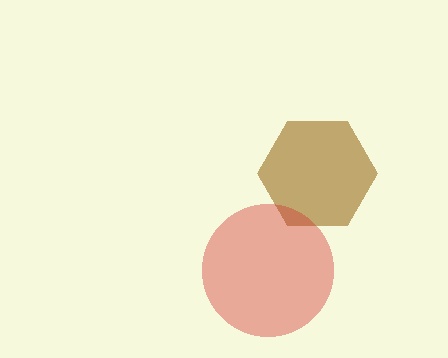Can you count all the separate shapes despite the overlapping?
Yes, there are 2 separate shapes.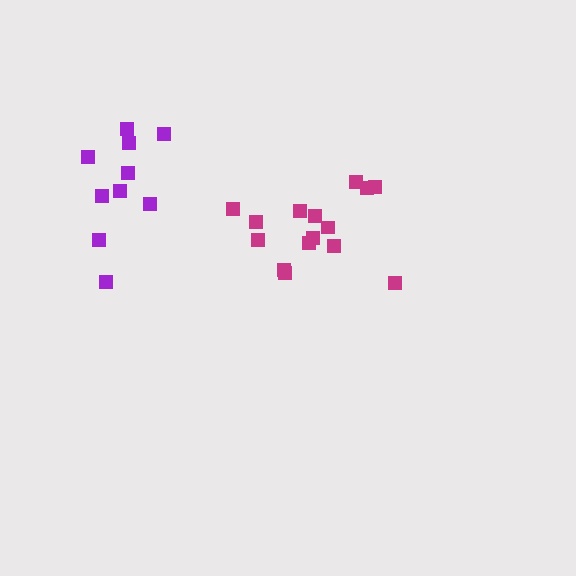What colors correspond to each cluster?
The clusters are colored: magenta, purple.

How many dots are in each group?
Group 1: 15 dots, Group 2: 10 dots (25 total).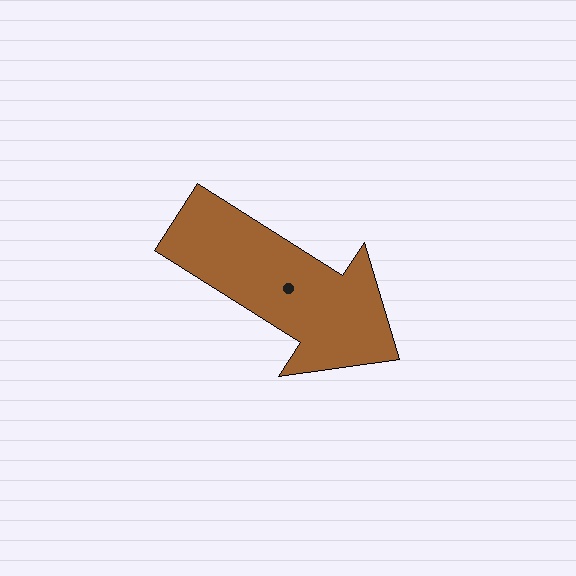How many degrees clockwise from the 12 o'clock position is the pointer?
Approximately 123 degrees.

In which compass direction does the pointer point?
Southeast.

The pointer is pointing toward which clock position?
Roughly 4 o'clock.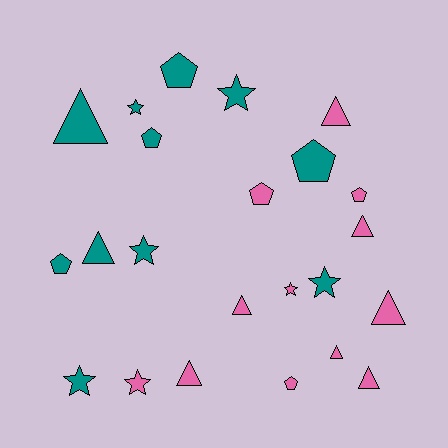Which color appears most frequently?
Pink, with 12 objects.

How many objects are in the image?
There are 23 objects.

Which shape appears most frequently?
Triangle, with 9 objects.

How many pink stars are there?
There are 2 pink stars.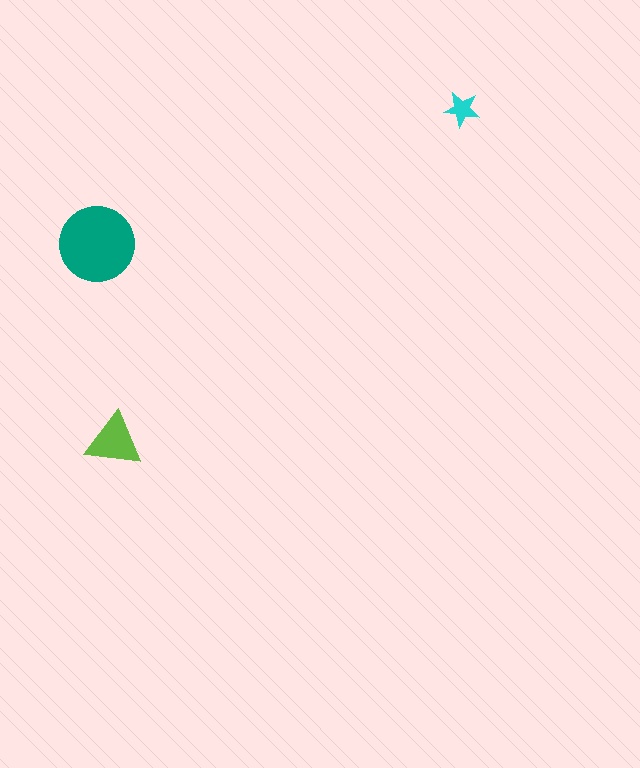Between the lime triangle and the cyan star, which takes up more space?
The lime triangle.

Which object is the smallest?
The cyan star.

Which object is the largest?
The teal circle.